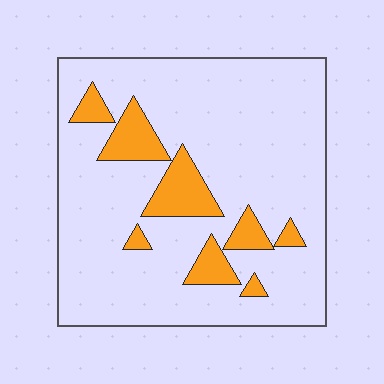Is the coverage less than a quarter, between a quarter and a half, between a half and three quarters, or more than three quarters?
Less than a quarter.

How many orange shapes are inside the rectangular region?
8.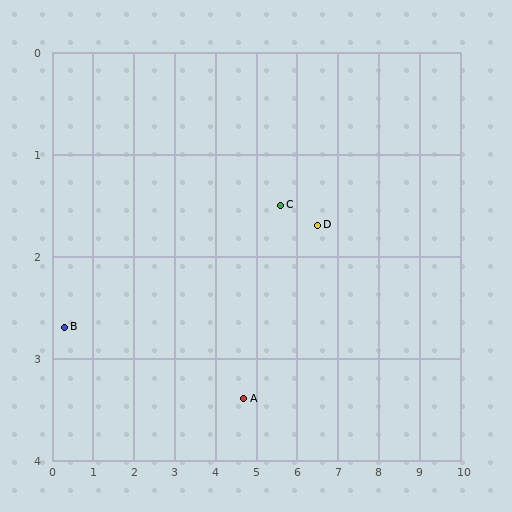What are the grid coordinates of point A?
Point A is at approximately (4.7, 3.4).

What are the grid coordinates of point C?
Point C is at approximately (5.6, 1.5).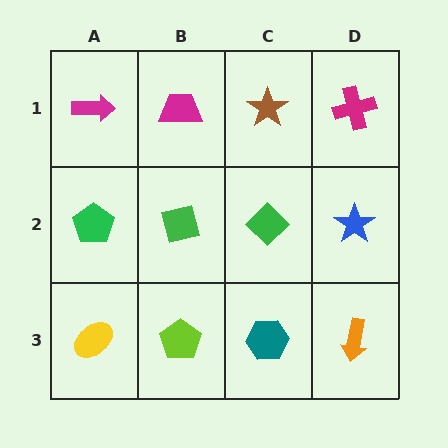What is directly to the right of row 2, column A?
A green square.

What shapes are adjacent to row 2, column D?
A magenta cross (row 1, column D), an orange arrow (row 3, column D), a green diamond (row 2, column C).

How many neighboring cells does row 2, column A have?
3.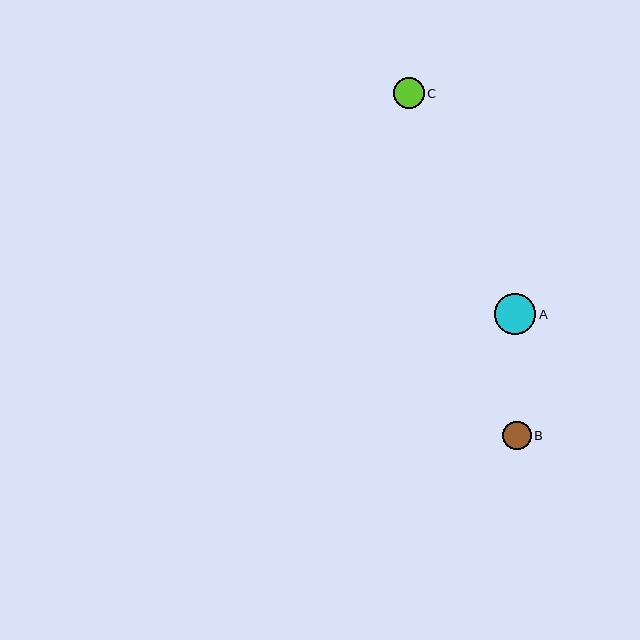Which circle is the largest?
Circle A is the largest with a size of approximately 41 pixels.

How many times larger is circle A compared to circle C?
Circle A is approximately 1.3 times the size of circle C.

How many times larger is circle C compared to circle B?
Circle C is approximately 1.1 times the size of circle B.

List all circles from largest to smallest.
From largest to smallest: A, C, B.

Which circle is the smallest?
Circle B is the smallest with a size of approximately 28 pixels.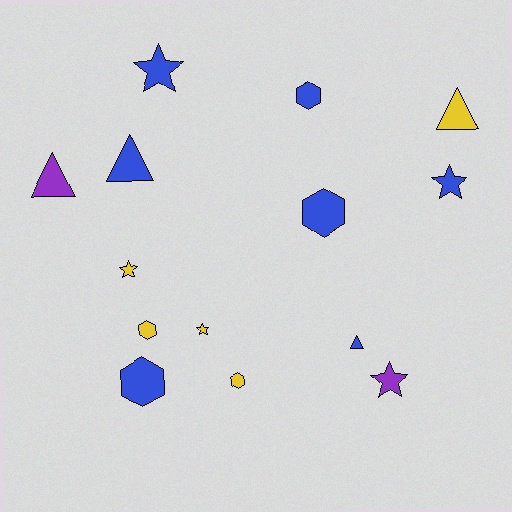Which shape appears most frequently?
Hexagon, with 5 objects.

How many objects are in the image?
There are 14 objects.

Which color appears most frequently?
Blue, with 7 objects.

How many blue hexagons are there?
There are 3 blue hexagons.